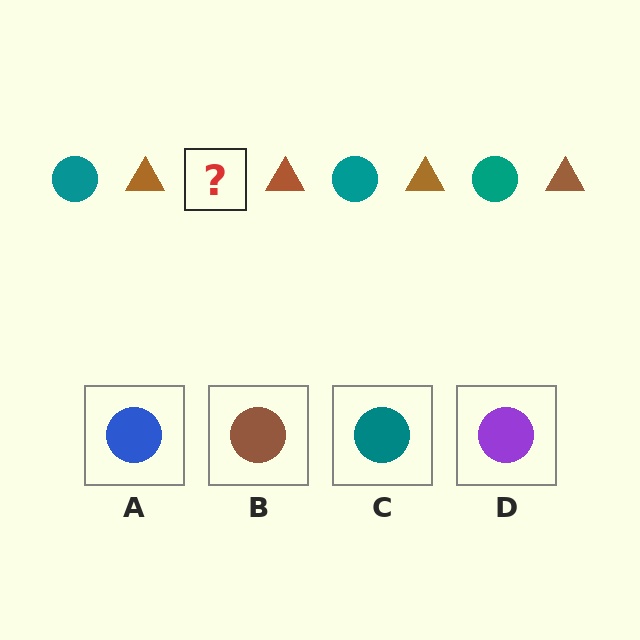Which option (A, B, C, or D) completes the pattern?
C.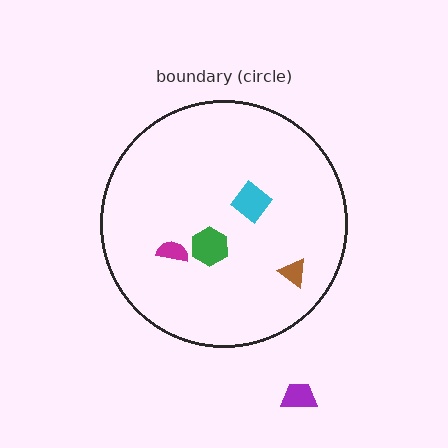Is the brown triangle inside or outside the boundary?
Inside.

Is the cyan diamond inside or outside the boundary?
Inside.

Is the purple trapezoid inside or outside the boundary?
Outside.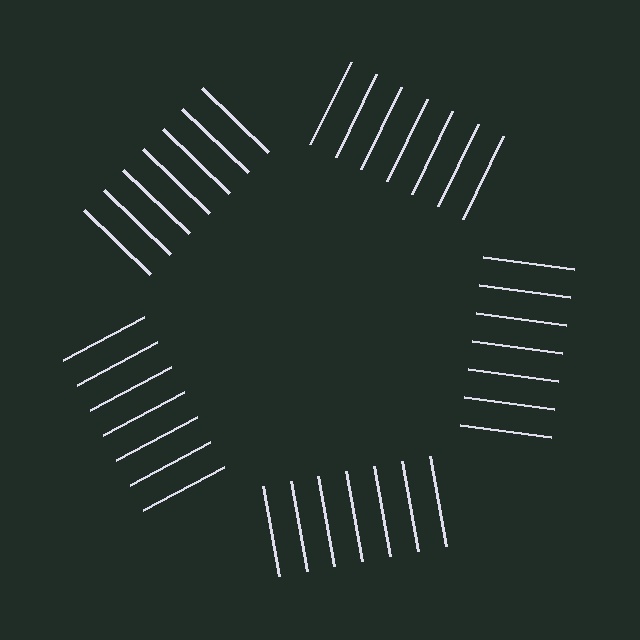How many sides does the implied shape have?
5 sides — the line-ends trace a pentagon.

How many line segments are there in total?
35 — 7 along each of the 5 edges.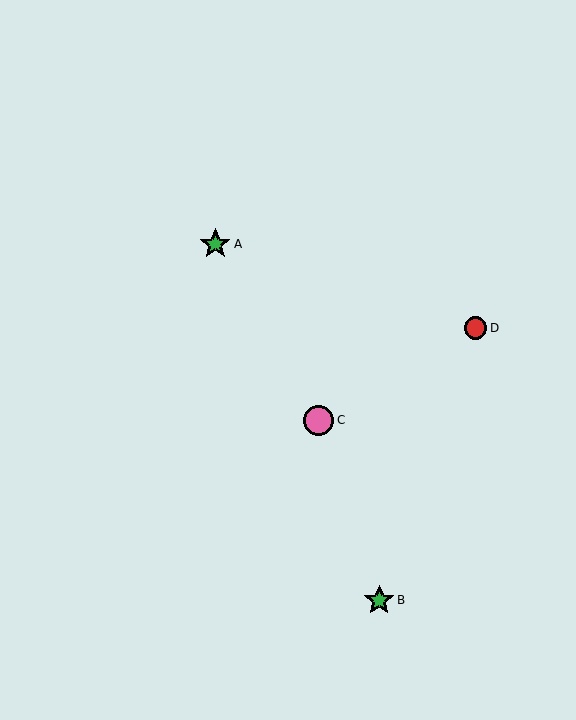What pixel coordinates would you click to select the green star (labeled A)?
Click at (215, 244) to select the green star A.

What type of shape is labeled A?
Shape A is a green star.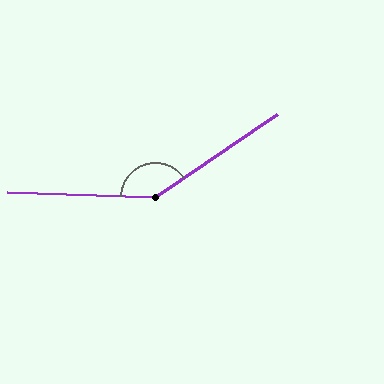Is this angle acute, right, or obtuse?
It is obtuse.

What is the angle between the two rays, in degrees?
Approximately 144 degrees.